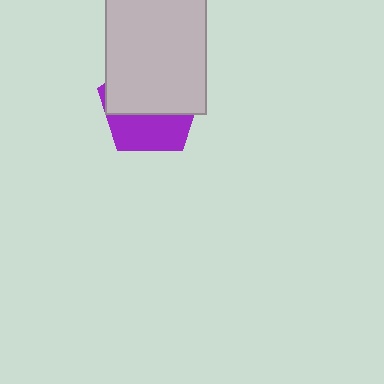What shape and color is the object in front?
The object in front is a light gray rectangle.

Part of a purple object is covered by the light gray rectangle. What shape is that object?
It is a pentagon.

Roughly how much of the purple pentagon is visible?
A small part of it is visible (roughly 39%).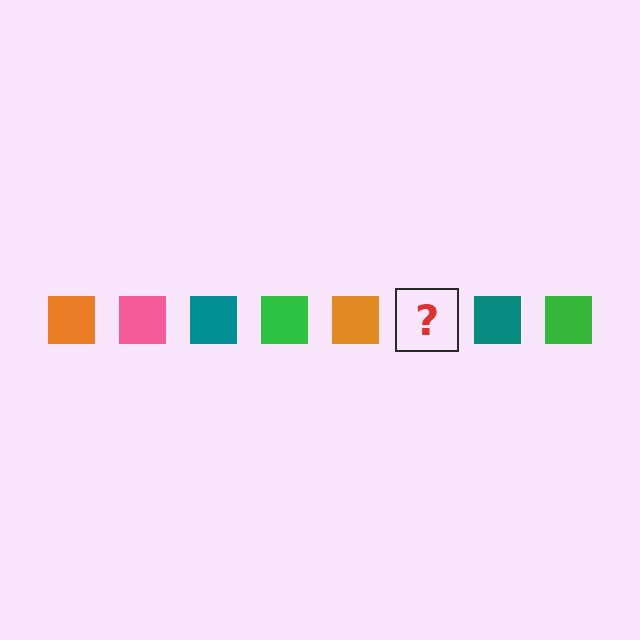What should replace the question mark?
The question mark should be replaced with a pink square.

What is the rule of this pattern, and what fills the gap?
The rule is that the pattern cycles through orange, pink, teal, green squares. The gap should be filled with a pink square.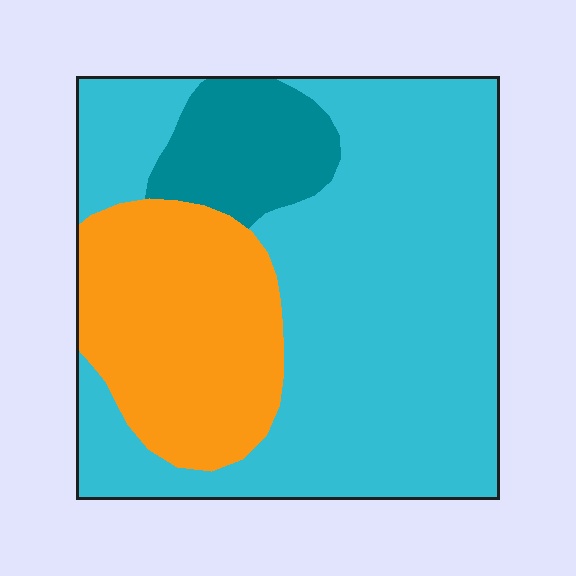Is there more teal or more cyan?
Cyan.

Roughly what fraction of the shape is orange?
Orange covers around 25% of the shape.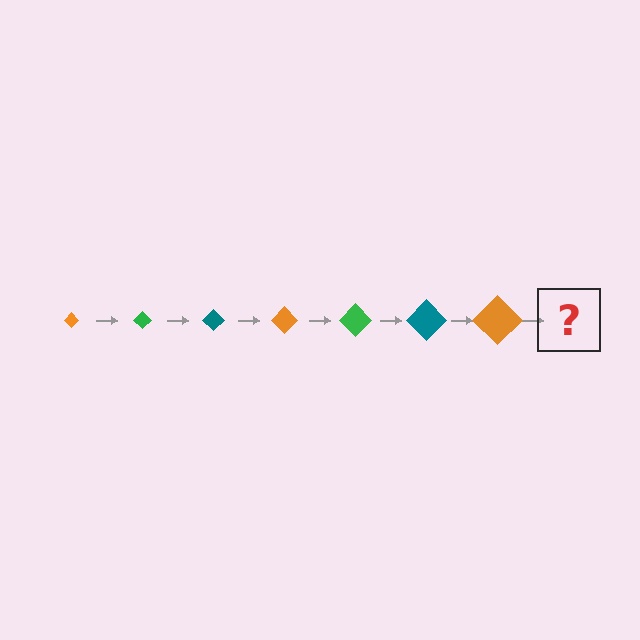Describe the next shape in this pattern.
It should be a green diamond, larger than the previous one.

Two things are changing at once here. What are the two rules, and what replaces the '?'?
The two rules are that the diamond grows larger each step and the color cycles through orange, green, and teal. The '?' should be a green diamond, larger than the previous one.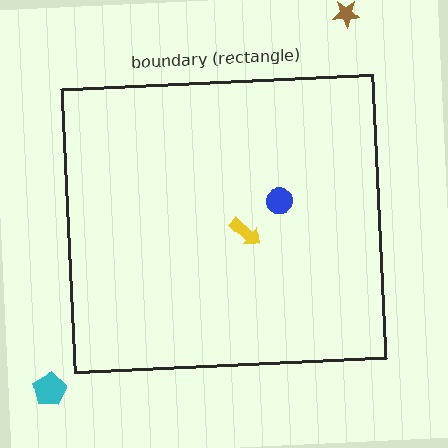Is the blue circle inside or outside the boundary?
Inside.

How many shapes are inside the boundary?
2 inside, 2 outside.